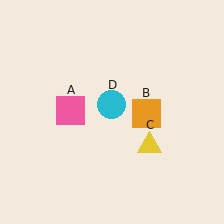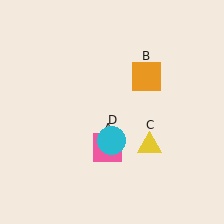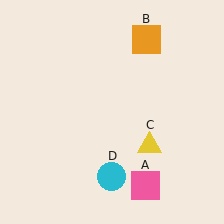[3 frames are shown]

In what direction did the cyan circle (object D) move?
The cyan circle (object D) moved down.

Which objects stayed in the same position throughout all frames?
Yellow triangle (object C) remained stationary.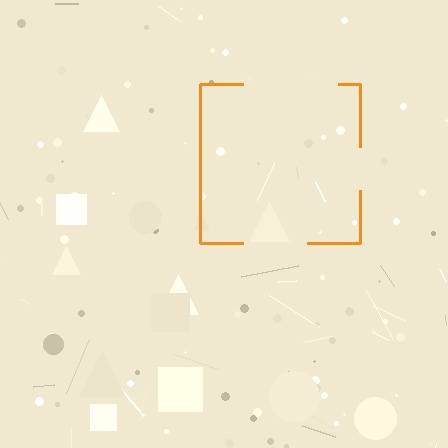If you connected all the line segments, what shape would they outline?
They would outline a square.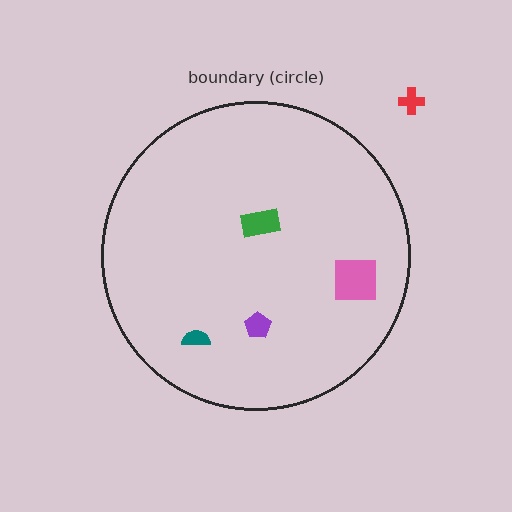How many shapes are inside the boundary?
4 inside, 1 outside.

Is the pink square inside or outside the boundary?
Inside.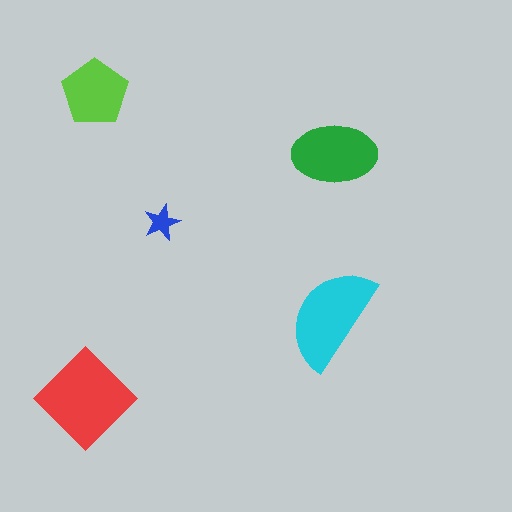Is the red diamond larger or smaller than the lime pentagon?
Larger.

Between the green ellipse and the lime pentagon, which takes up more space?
The green ellipse.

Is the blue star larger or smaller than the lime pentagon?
Smaller.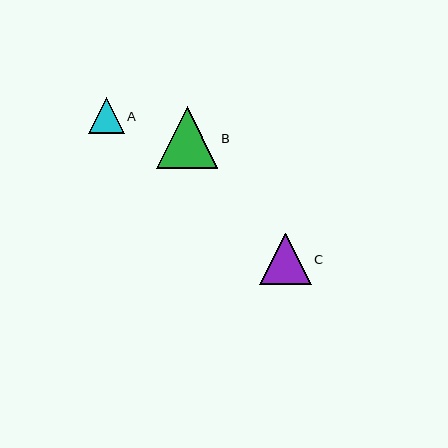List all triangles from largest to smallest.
From largest to smallest: B, C, A.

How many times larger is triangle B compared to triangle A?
Triangle B is approximately 1.7 times the size of triangle A.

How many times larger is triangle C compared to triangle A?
Triangle C is approximately 1.4 times the size of triangle A.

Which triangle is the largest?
Triangle B is the largest with a size of approximately 62 pixels.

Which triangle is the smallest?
Triangle A is the smallest with a size of approximately 36 pixels.